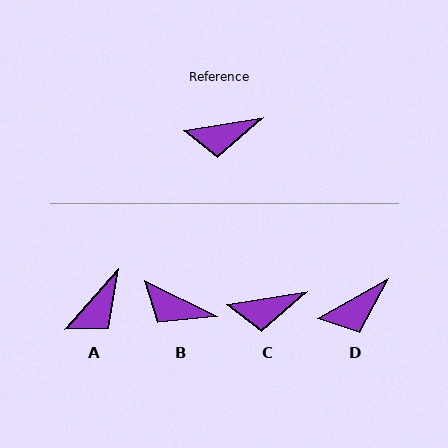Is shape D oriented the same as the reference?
No, it is off by about 21 degrees.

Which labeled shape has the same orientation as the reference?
C.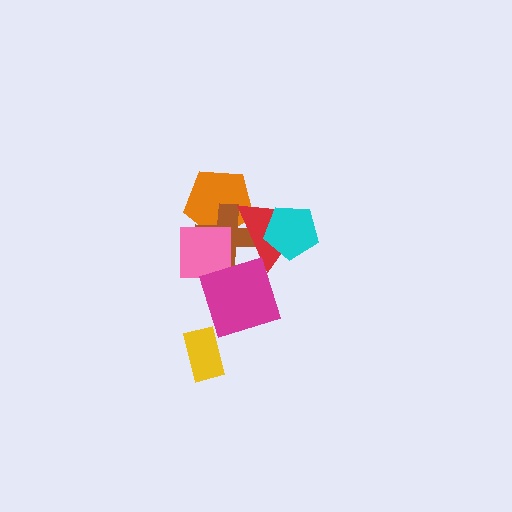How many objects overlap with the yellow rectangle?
0 objects overlap with the yellow rectangle.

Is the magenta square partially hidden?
No, no other shape covers it.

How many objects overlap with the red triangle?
3 objects overlap with the red triangle.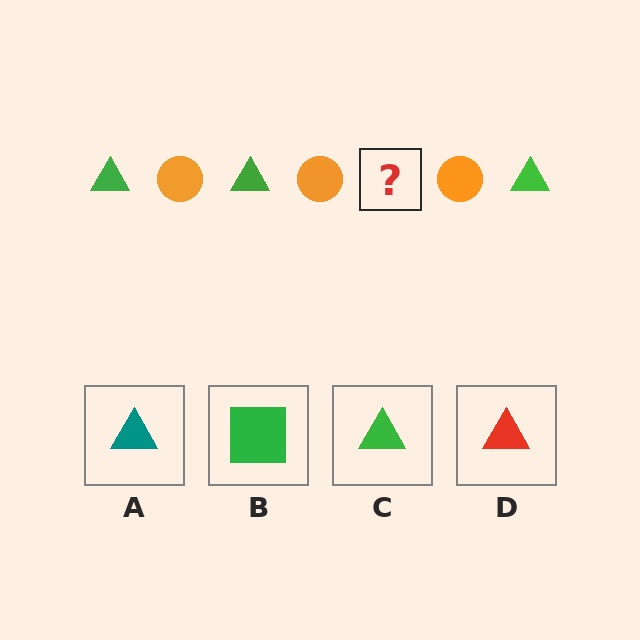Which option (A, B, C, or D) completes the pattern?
C.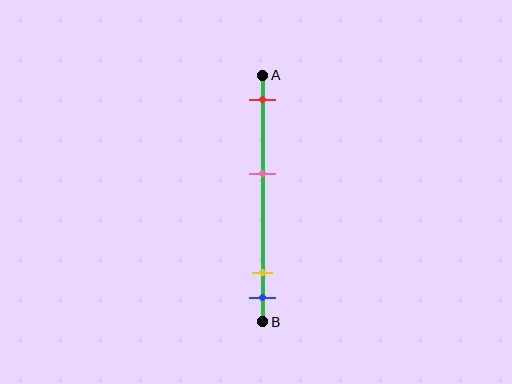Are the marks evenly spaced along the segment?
No, the marks are not evenly spaced.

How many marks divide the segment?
There are 4 marks dividing the segment.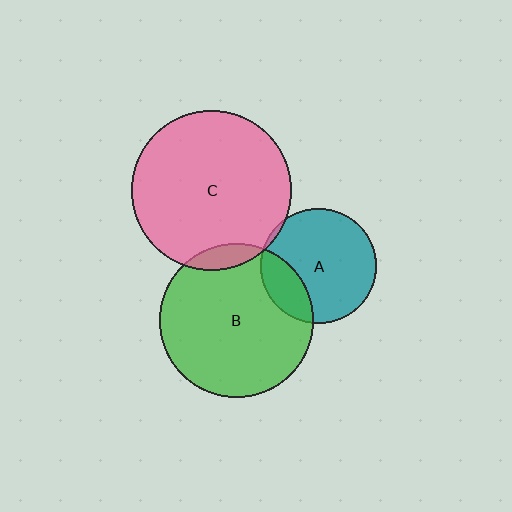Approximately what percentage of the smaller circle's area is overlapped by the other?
Approximately 5%.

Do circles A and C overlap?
Yes.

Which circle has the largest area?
Circle C (pink).